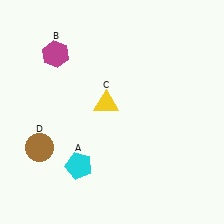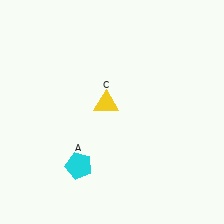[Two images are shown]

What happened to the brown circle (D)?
The brown circle (D) was removed in Image 2. It was in the bottom-left area of Image 1.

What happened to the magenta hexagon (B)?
The magenta hexagon (B) was removed in Image 2. It was in the top-left area of Image 1.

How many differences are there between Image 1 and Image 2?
There are 2 differences between the two images.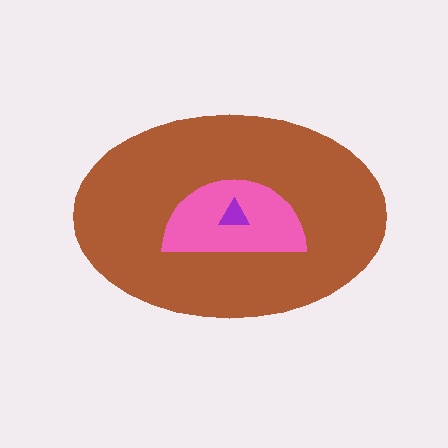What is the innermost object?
The purple triangle.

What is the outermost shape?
The brown ellipse.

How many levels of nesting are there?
3.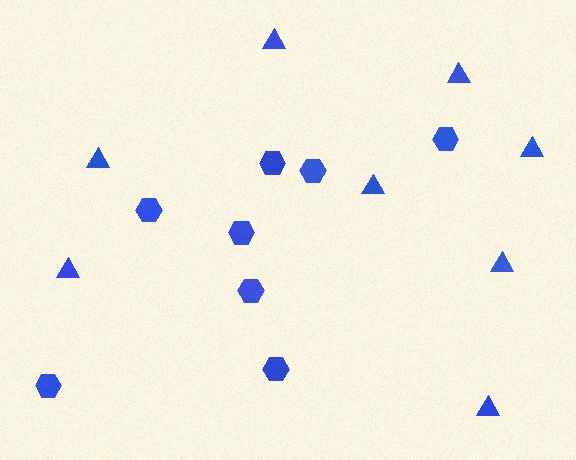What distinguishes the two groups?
There are 2 groups: one group of hexagons (8) and one group of triangles (8).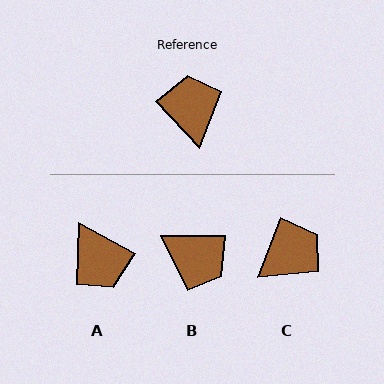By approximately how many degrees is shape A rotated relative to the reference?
Approximately 161 degrees clockwise.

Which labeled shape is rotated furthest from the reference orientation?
A, about 161 degrees away.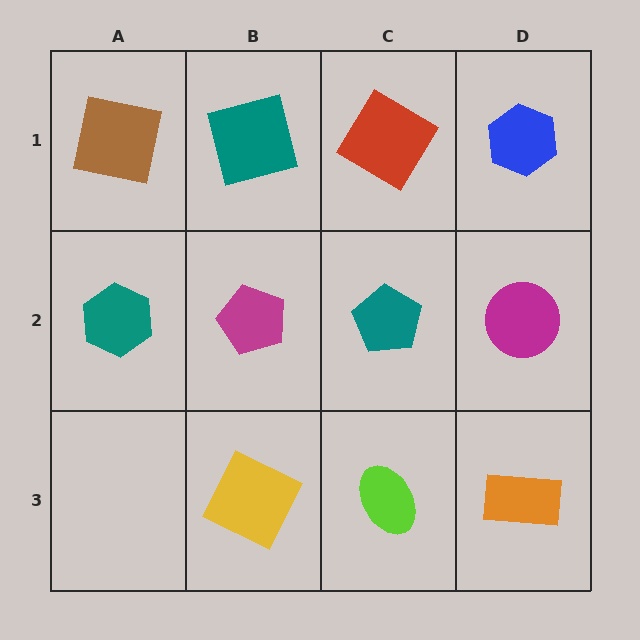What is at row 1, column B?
A teal square.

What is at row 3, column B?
A yellow square.